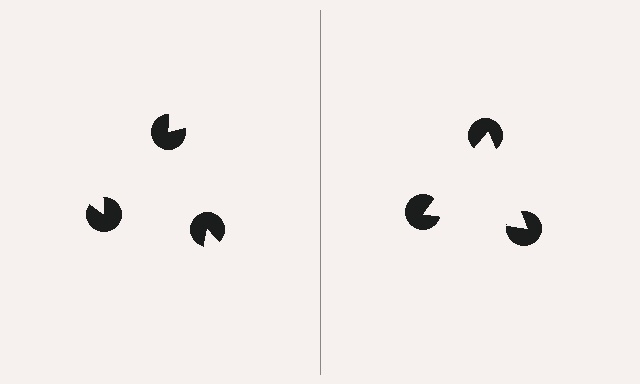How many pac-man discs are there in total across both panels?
6 — 3 on each side.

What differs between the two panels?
The pac-man discs are positioned identically on both sides; only the wedge orientations differ. On the right they align to a triangle; on the left they are misaligned.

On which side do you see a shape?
An illusory triangle appears on the right side. On the left side the wedge cuts are rotated, so no coherent shape forms.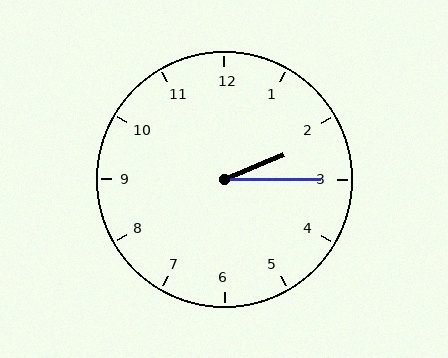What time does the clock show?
2:15.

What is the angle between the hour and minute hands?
Approximately 22 degrees.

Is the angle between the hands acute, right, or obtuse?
It is acute.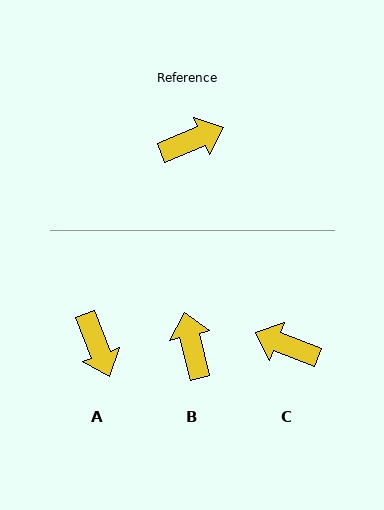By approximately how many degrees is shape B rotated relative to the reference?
Approximately 81 degrees counter-clockwise.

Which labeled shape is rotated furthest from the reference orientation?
C, about 136 degrees away.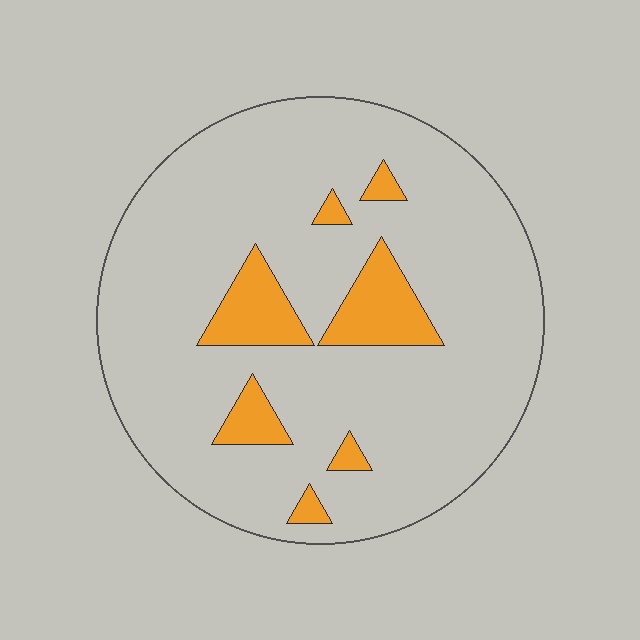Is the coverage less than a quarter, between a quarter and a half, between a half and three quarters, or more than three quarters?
Less than a quarter.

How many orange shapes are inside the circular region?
7.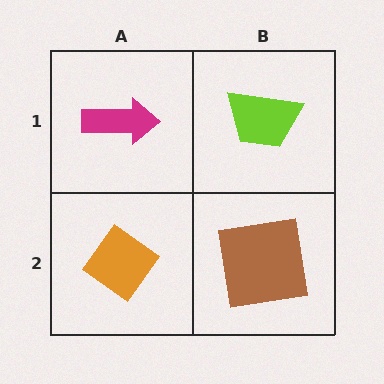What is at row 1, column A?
A magenta arrow.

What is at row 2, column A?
An orange diamond.